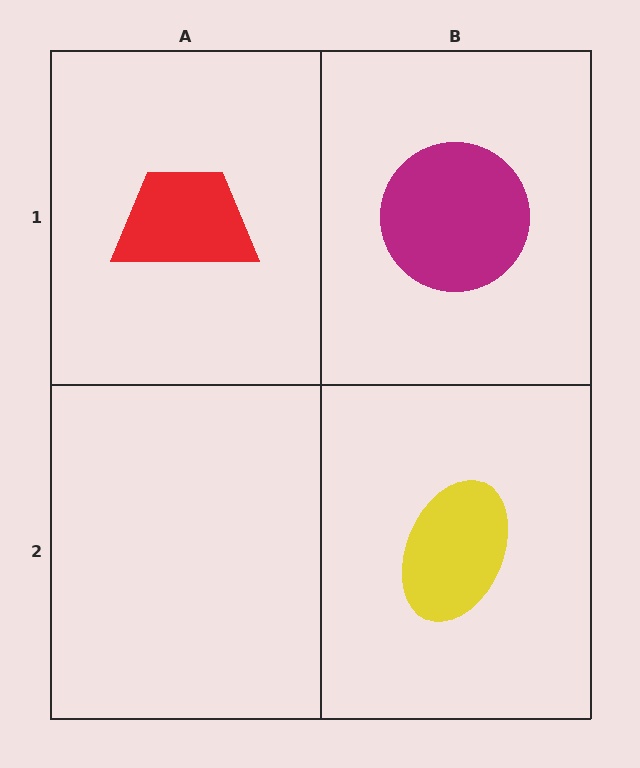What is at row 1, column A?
A red trapezoid.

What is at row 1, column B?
A magenta circle.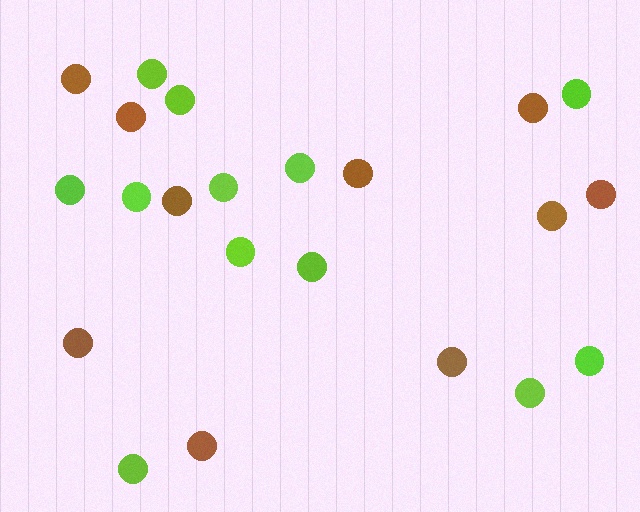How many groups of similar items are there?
There are 2 groups: one group of brown circles (10) and one group of lime circles (12).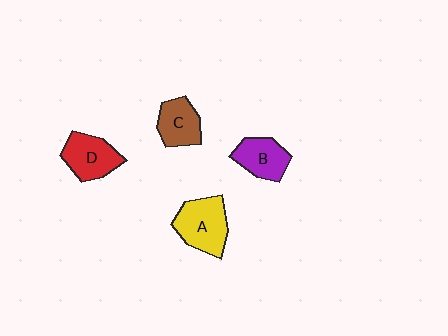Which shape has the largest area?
Shape A (yellow).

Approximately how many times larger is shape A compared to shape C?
Approximately 1.4 times.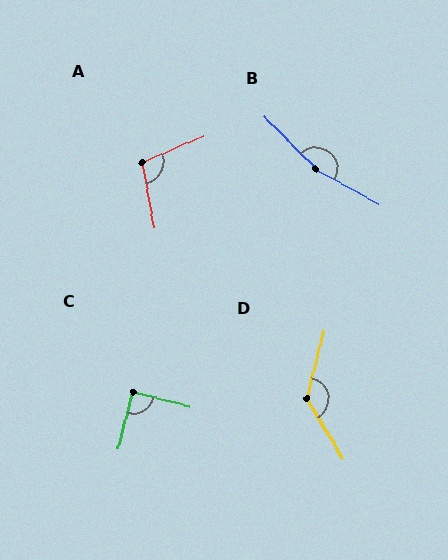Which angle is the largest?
B, at approximately 163 degrees.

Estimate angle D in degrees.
Approximately 135 degrees.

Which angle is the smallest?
C, at approximately 90 degrees.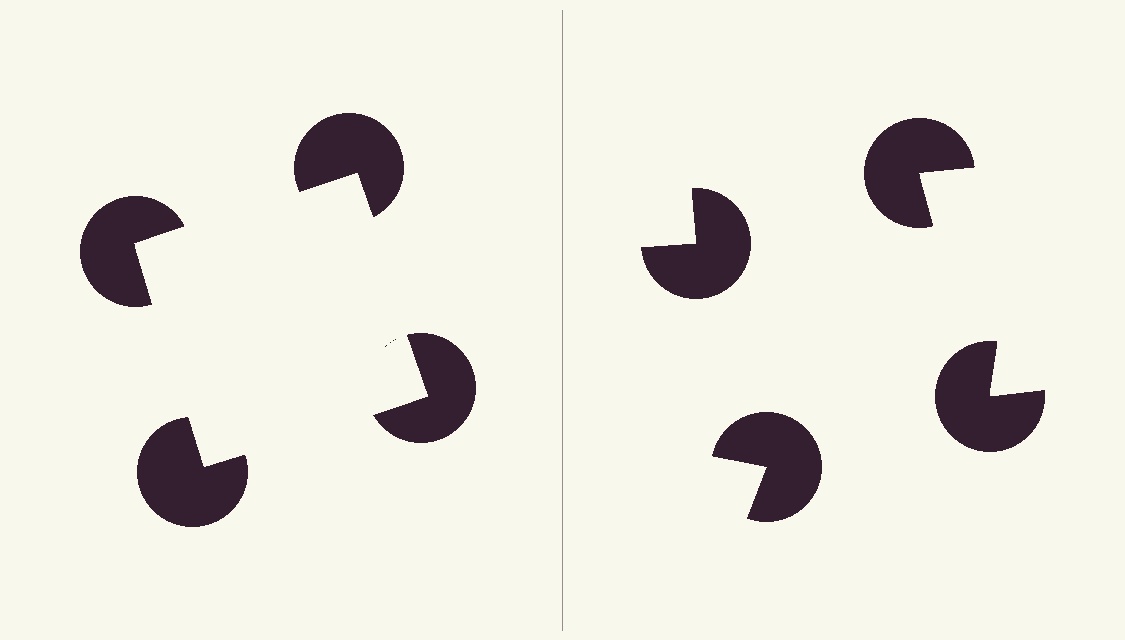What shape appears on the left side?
An illusory square.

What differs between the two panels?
The pac-man discs are positioned identically on both sides; only the wedge orientations differ. On the left they align to a square; on the right they are misaligned.